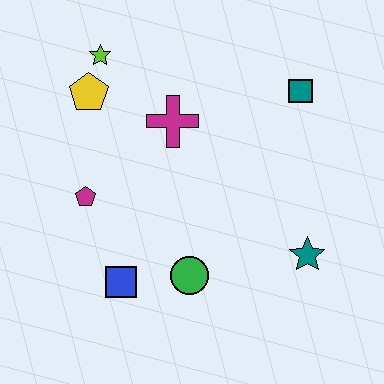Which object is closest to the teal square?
The magenta cross is closest to the teal square.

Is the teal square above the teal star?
Yes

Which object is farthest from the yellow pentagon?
The teal star is farthest from the yellow pentagon.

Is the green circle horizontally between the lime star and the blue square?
No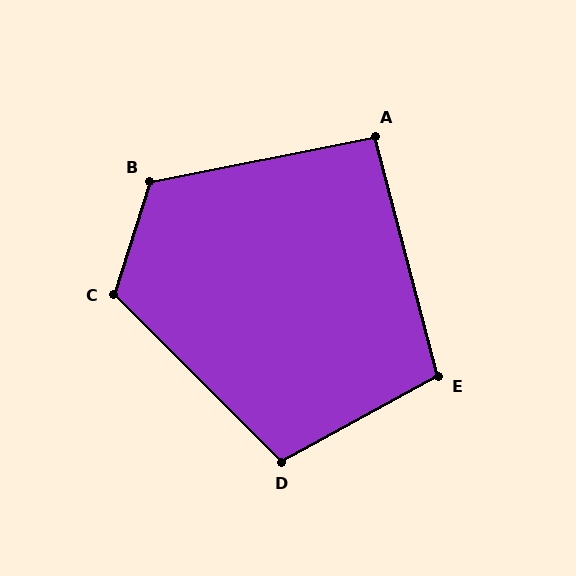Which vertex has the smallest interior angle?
A, at approximately 94 degrees.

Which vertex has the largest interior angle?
B, at approximately 119 degrees.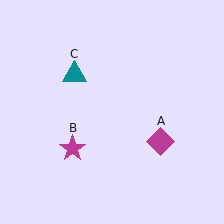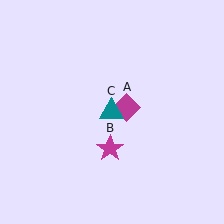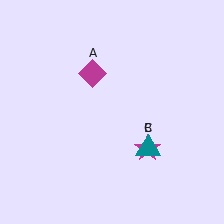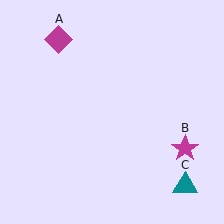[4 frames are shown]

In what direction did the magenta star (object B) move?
The magenta star (object B) moved right.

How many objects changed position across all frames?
3 objects changed position: magenta diamond (object A), magenta star (object B), teal triangle (object C).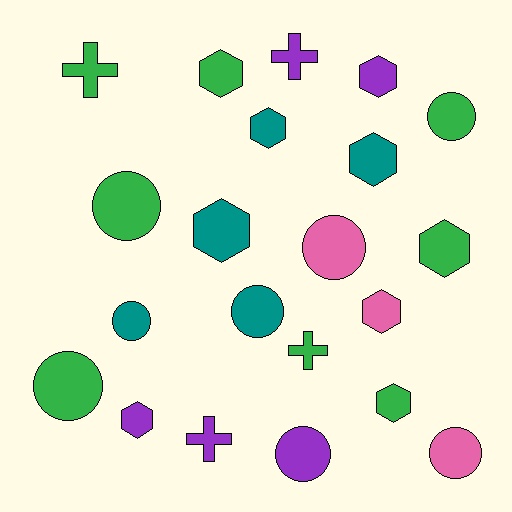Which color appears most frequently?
Green, with 8 objects.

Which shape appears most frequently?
Hexagon, with 9 objects.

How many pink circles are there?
There are 2 pink circles.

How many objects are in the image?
There are 21 objects.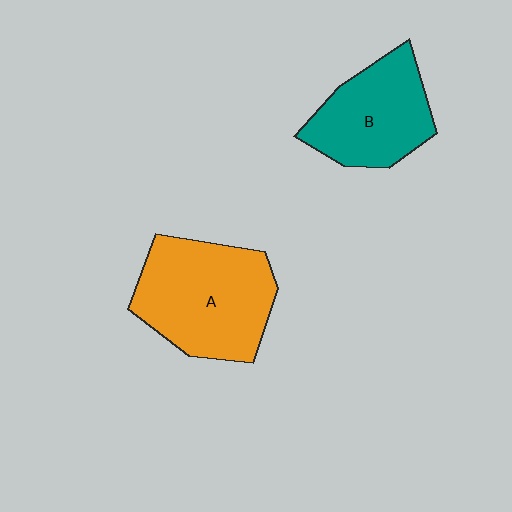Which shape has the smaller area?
Shape B (teal).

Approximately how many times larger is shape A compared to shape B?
Approximately 1.3 times.